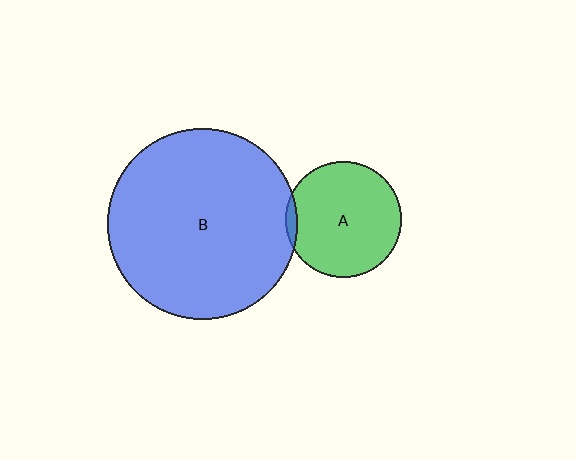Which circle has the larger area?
Circle B (blue).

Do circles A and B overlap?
Yes.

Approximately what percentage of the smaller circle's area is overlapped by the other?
Approximately 5%.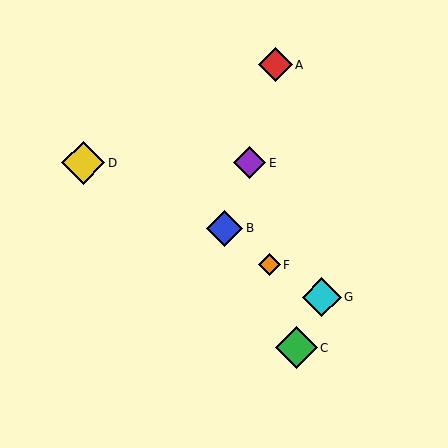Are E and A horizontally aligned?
No, E is at y≈163 and A is at y≈65.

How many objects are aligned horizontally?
2 objects (D, E) are aligned horizontally.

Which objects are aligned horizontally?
Objects D, E are aligned horizontally.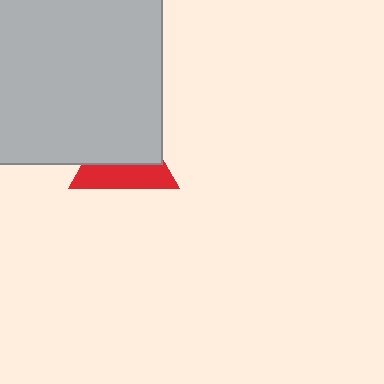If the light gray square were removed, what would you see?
You would see the complete red triangle.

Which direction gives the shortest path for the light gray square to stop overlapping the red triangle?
Moving up gives the shortest separation.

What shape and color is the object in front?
The object in front is a light gray square.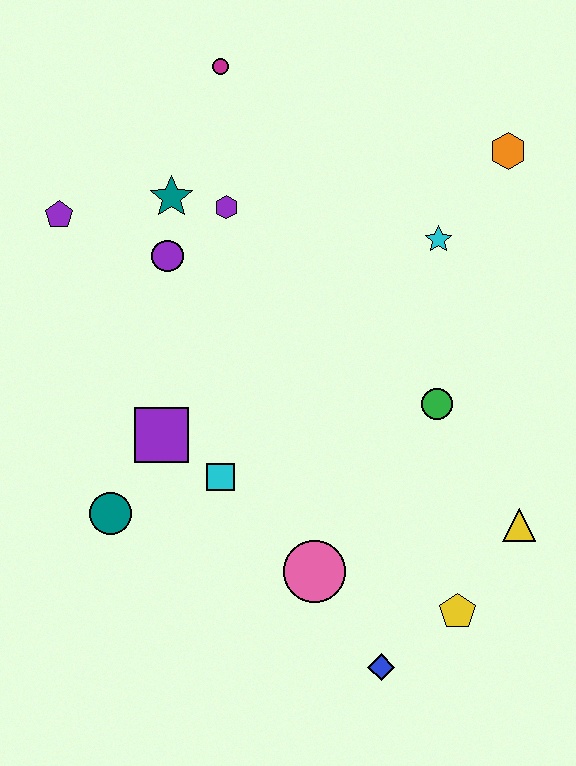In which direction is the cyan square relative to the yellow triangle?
The cyan square is to the left of the yellow triangle.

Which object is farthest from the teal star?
The blue diamond is farthest from the teal star.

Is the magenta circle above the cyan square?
Yes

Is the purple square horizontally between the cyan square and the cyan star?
No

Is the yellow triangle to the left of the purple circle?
No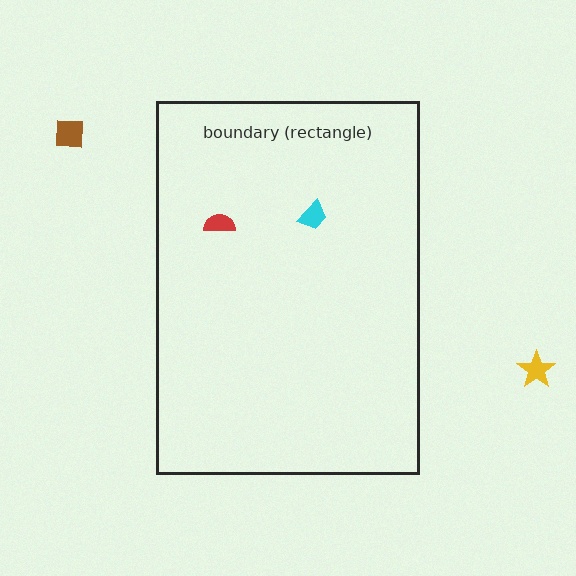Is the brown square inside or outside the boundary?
Outside.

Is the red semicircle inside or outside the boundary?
Inside.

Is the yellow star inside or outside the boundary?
Outside.